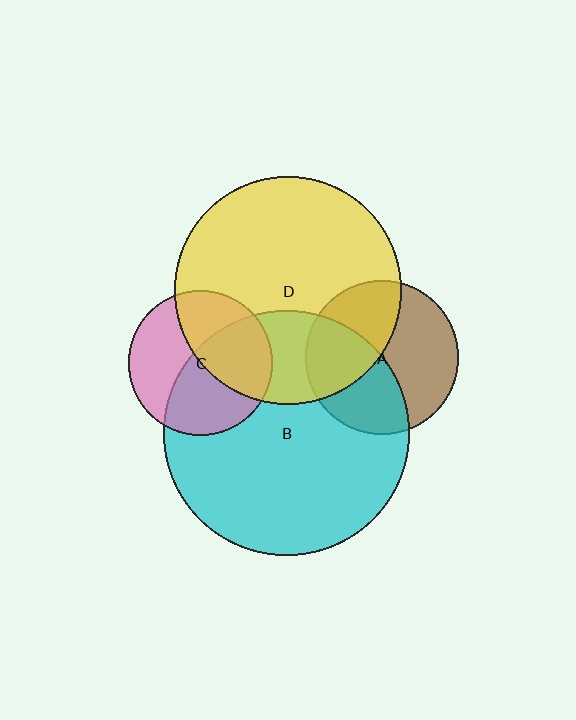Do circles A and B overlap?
Yes.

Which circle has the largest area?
Circle B (cyan).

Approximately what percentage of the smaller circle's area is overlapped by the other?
Approximately 45%.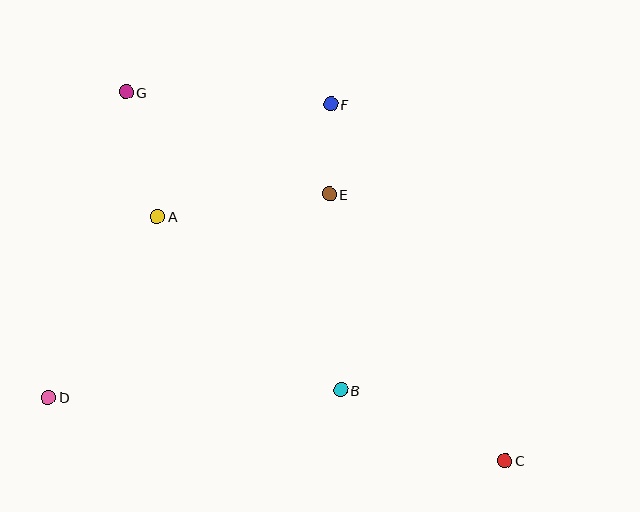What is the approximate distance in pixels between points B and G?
The distance between B and G is approximately 367 pixels.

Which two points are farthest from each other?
Points C and G are farthest from each other.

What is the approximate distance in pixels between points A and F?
The distance between A and F is approximately 206 pixels.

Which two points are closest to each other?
Points E and F are closest to each other.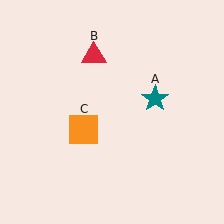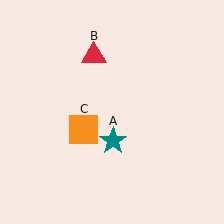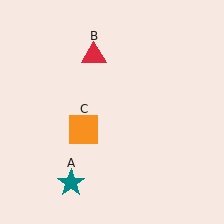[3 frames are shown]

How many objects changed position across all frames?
1 object changed position: teal star (object A).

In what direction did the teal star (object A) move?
The teal star (object A) moved down and to the left.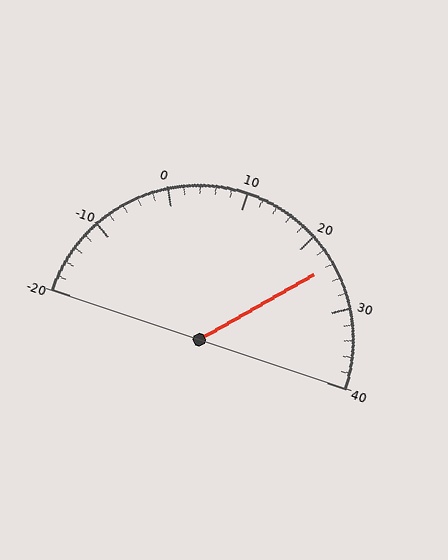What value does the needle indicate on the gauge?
The needle indicates approximately 24.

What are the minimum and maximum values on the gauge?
The gauge ranges from -20 to 40.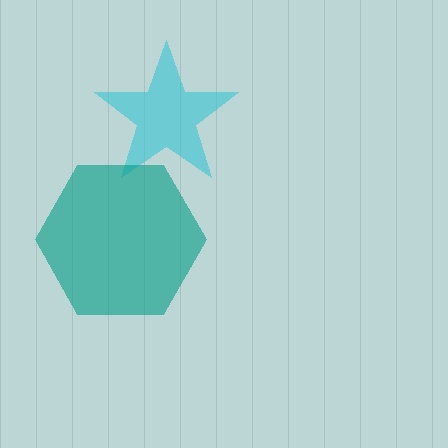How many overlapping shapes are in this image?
There are 2 overlapping shapes in the image.